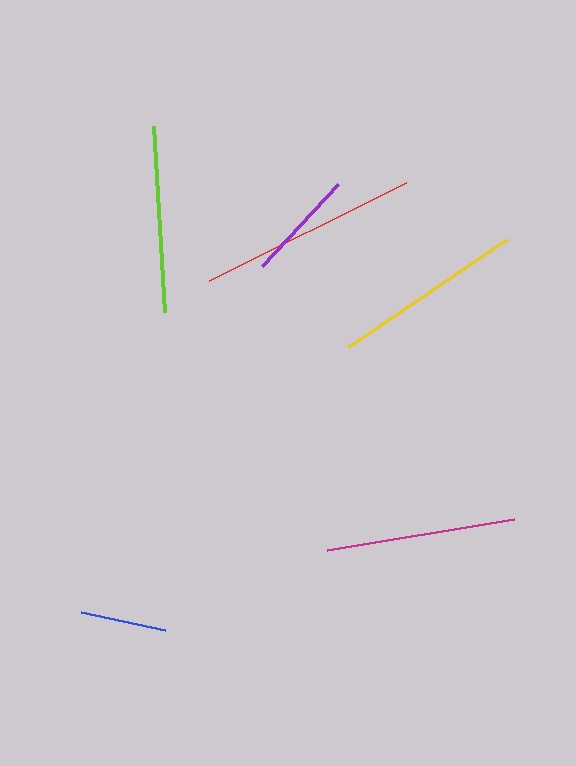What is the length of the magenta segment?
The magenta segment is approximately 190 pixels long.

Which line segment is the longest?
The red line is the longest at approximately 220 pixels.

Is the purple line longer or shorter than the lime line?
The lime line is longer than the purple line.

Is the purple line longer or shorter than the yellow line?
The yellow line is longer than the purple line.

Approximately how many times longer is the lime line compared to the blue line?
The lime line is approximately 2.2 times the length of the blue line.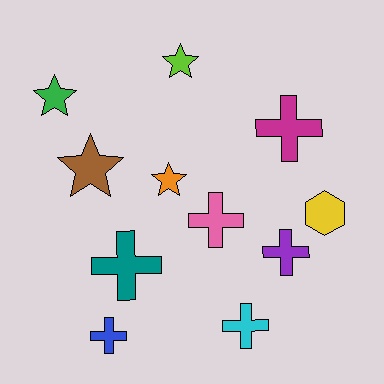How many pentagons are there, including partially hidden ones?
There are no pentagons.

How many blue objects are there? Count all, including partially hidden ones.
There is 1 blue object.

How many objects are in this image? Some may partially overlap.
There are 11 objects.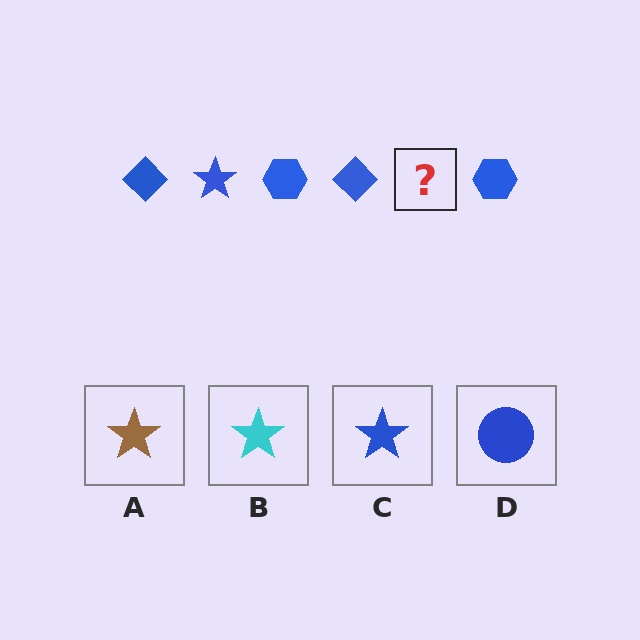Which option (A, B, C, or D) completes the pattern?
C.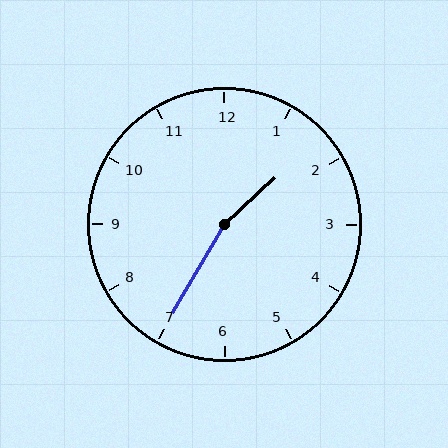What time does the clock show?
1:35.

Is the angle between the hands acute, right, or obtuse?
It is obtuse.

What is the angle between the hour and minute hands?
Approximately 162 degrees.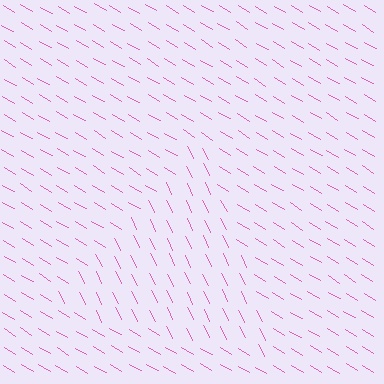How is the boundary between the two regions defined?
The boundary is defined purely by a change in line orientation (approximately 33 degrees difference). All lines are the same color and thickness.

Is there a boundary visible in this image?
Yes, there is a texture boundary formed by a change in line orientation.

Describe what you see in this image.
The image is filled with small pink line segments. A triangle region in the image has lines oriented differently from the surrounding lines, creating a visible texture boundary.